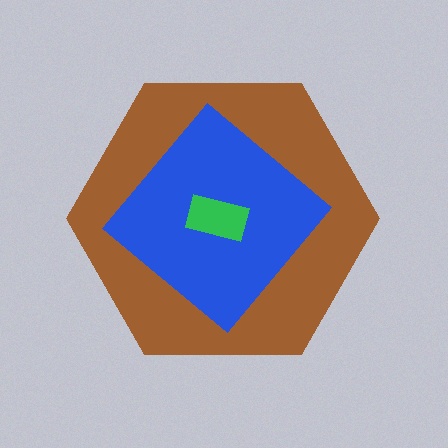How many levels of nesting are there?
3.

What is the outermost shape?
The brown hexagon.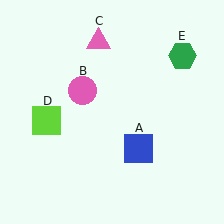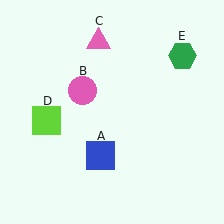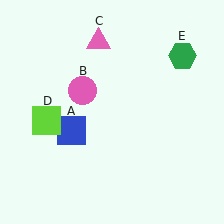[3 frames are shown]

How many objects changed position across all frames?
1 object changed position: blue square (object A).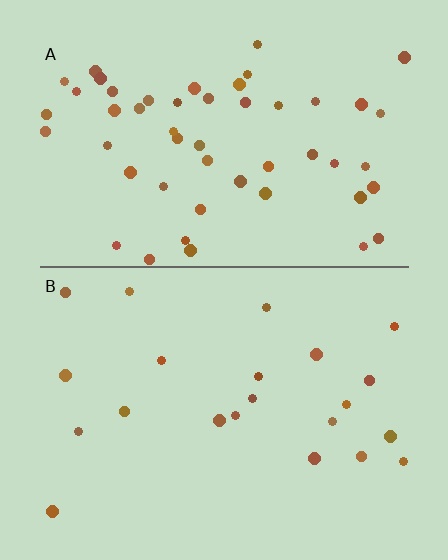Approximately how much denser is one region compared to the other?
Approximately 2.3× — region A over region B.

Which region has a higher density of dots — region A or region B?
A (the top).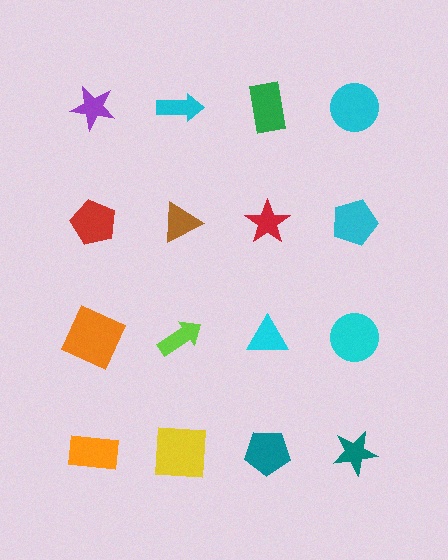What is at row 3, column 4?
A cyan circle.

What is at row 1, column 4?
A cyan circle.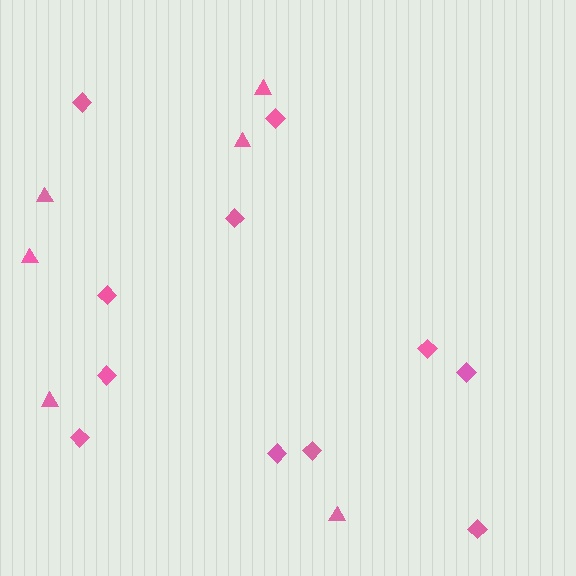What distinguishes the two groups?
There are 2 groups: one group of diamonds (11) and one group of triangles (6).